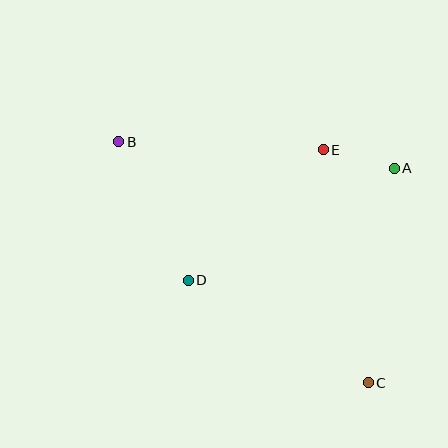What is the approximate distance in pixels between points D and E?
The distance between D and E is approximately 188 pixels.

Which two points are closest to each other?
Points A and E are closest to each other.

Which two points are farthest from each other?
Points B and C are farthest from each other.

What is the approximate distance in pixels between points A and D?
The distance between A and D is approximately 234 pixels.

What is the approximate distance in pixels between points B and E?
The distance between B and E is approximately 205 pixels.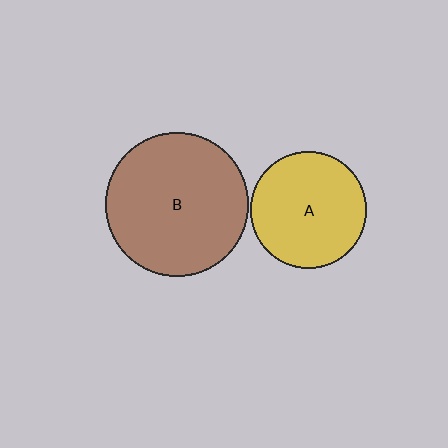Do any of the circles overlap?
No, none of the circles overlap.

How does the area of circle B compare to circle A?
Approximately 1.5 times.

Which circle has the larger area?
Circle B (brown).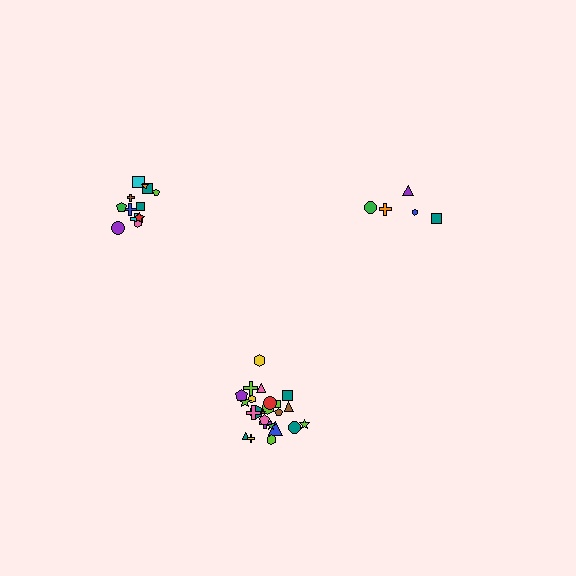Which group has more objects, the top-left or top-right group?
The top-left group.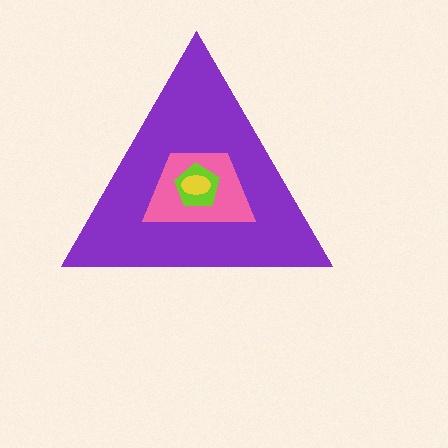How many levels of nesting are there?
4.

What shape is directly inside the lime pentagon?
The yellow ellipse.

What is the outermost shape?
The purple triangle.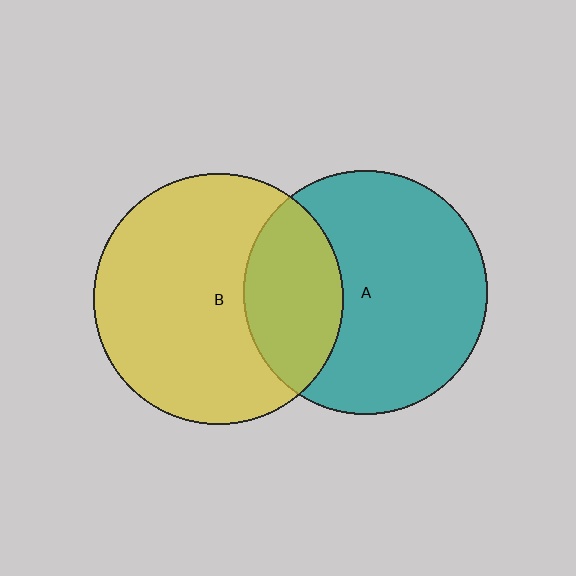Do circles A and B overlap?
Yes.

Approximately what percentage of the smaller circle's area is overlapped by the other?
Approximately 30%.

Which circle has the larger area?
Circle B (yellow).